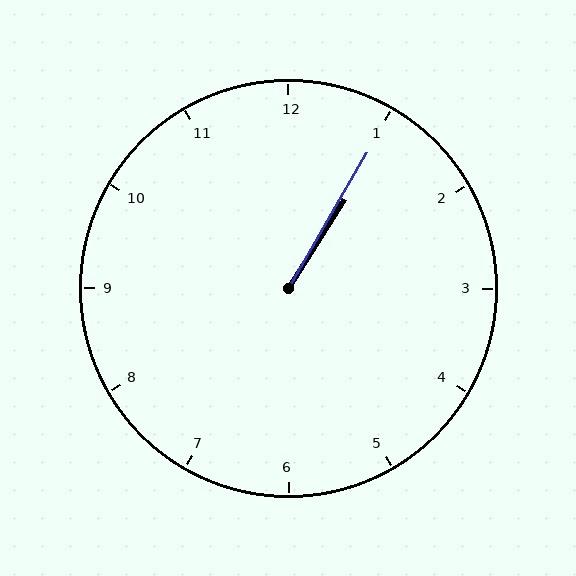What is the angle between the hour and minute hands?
Approximately 2 degrees.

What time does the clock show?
1:05.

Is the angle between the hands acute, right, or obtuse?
It is acute.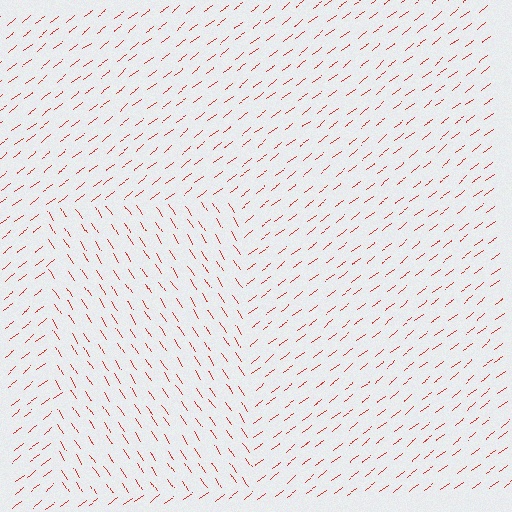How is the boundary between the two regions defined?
The boundary is defined purely by a change in line orientation (approximately 85 degrees difference). All lines are the same color and thickness.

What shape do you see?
I see a rectangle.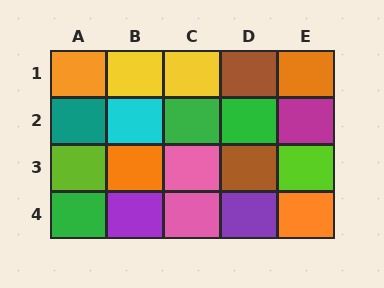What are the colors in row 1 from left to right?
Orange, yellow, yellow, brown, orange.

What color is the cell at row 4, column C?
Pink.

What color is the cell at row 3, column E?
Lime.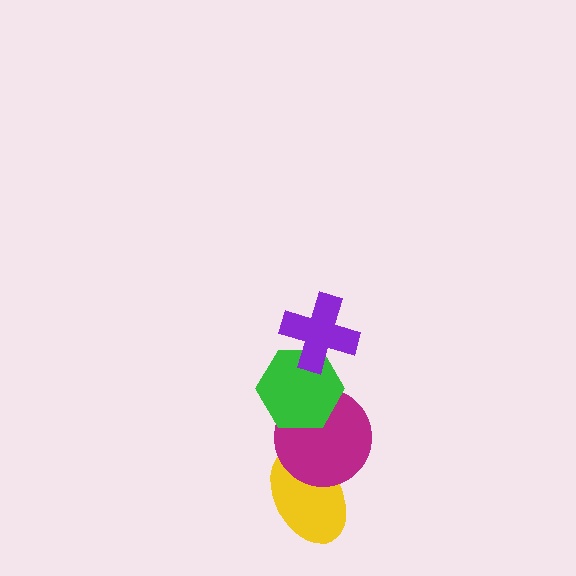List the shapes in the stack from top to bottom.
From top to bottom: the purple cross, the green hexagon, the magenta circle, the yellow ellipse.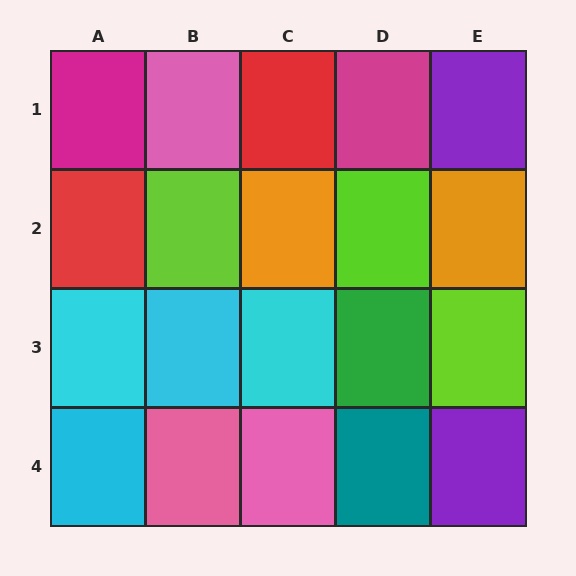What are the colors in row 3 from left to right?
Cyan, cyan, cyan, green, lime.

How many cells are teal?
1 cell is teal.